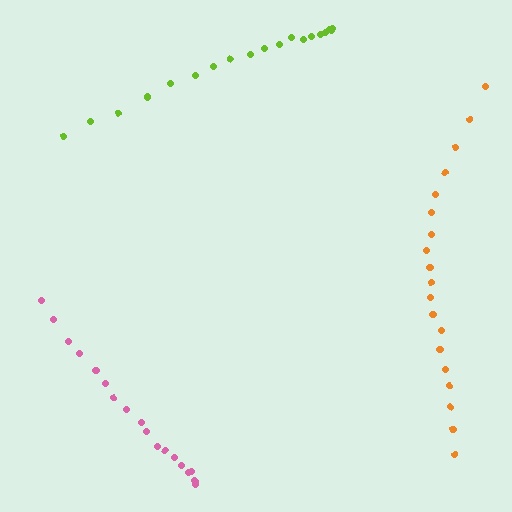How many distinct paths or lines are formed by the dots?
There are 3 distinct paths.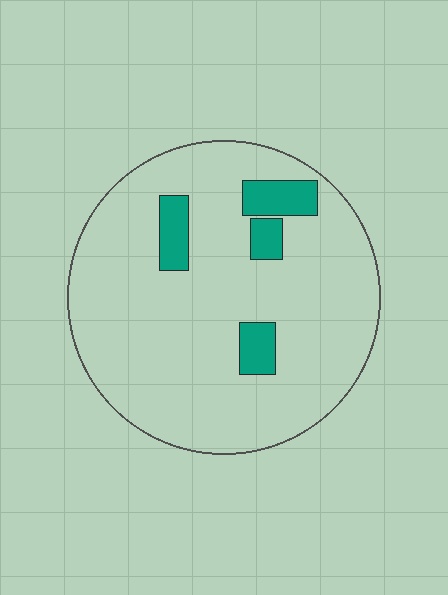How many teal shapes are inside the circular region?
4.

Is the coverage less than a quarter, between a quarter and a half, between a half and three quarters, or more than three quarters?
Less than a quarter.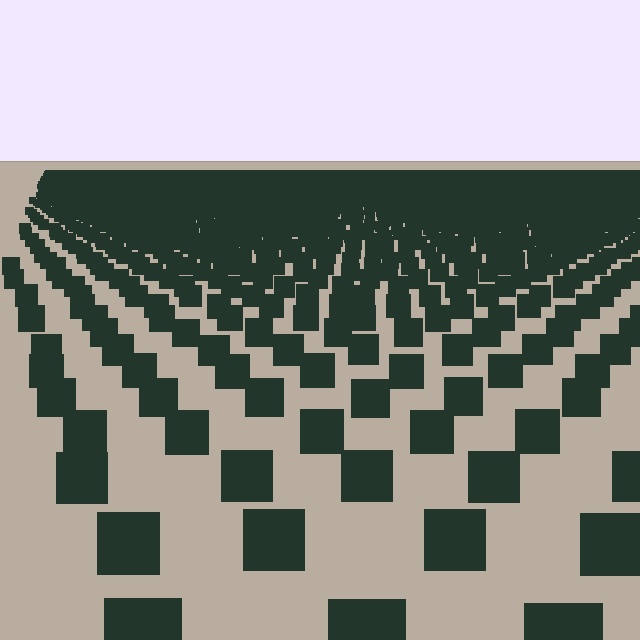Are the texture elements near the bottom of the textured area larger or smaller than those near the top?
Larger. Near the bottom, elements are closer to the viewer and appear at a bigger on-screen size.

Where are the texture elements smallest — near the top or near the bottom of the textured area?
Near the top.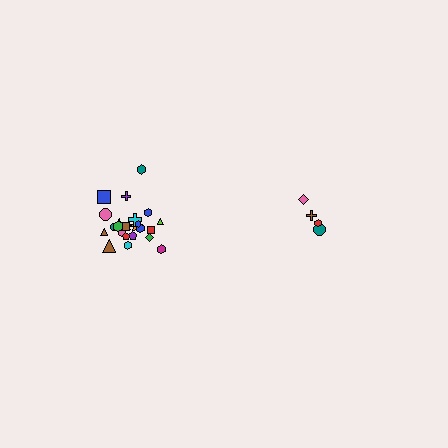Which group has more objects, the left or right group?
The left group.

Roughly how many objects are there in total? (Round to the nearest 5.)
Roughly 30 objects in total.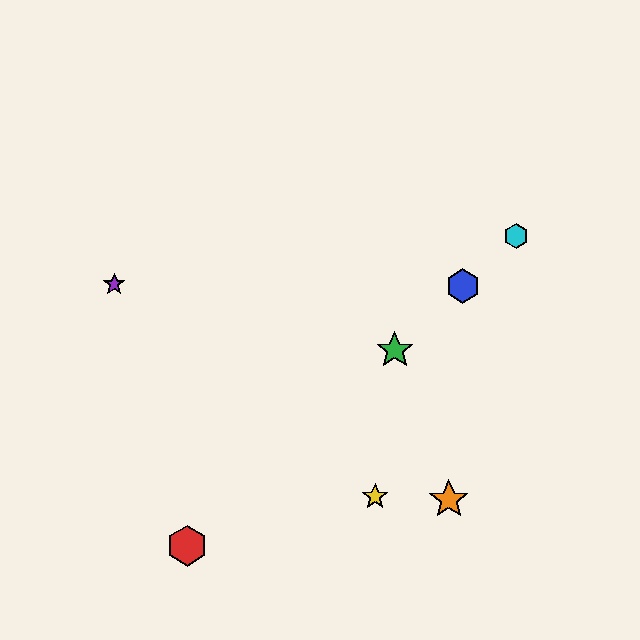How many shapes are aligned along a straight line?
4 shapes (the red hexagon, the blue hexagon, the green star, the cyan hexagon) are aligned along a straight line.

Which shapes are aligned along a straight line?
The red hexagon, the blue hexagon, the green star, the cyan hexagon are aligned along a straight line.